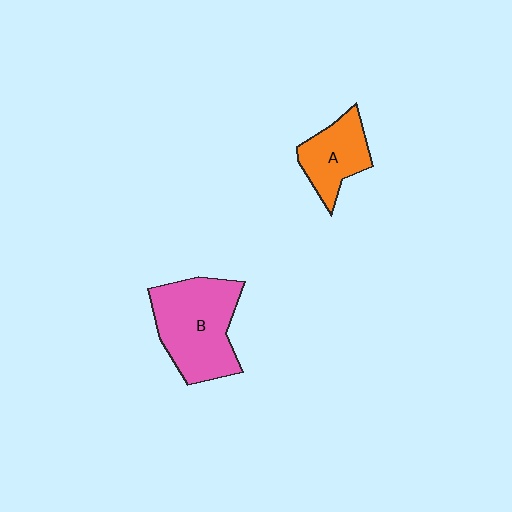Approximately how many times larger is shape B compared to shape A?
Approximately 1.7 times.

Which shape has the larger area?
Shape B (pink).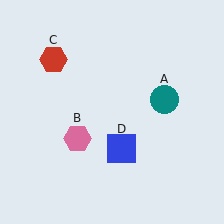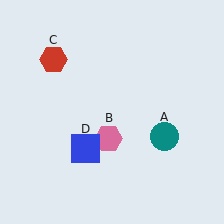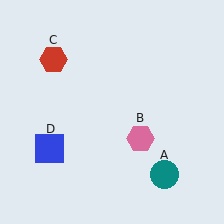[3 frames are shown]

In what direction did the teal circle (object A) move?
The teal circle (object A) moved down.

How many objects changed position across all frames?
3 objects changed position: teal circle (object A), pink hexagon (object B), blue square (object D).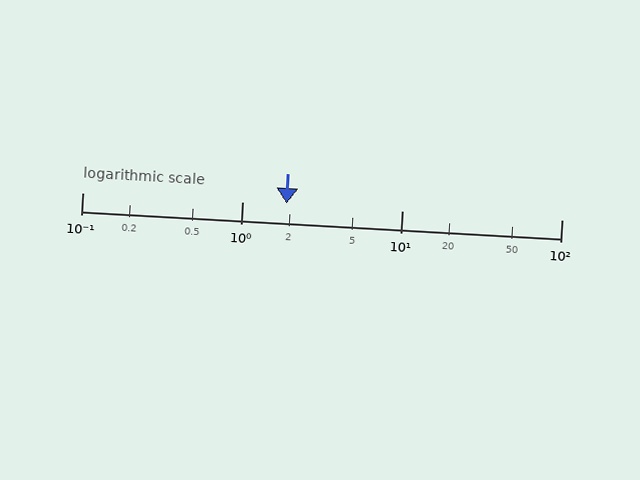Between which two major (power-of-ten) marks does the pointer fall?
The pointer is between 1 and 10.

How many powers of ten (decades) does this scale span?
The scale spans 3 decades, from 0.1 to 100.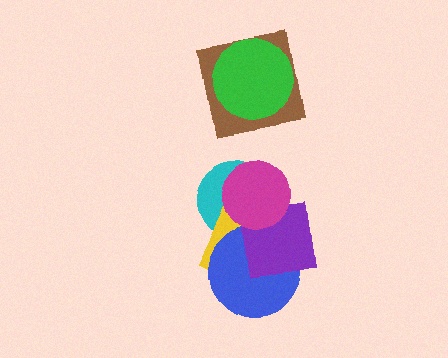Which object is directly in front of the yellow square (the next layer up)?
The blue circle is directly in front of the yellow square.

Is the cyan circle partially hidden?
Yes, it is partially covered by another shape.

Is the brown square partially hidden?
Yes, it is partially covered by another shape.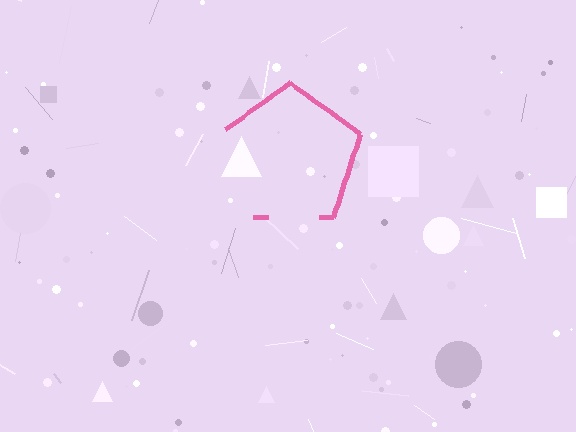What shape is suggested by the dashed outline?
The dashed outline suggests a pentagon.